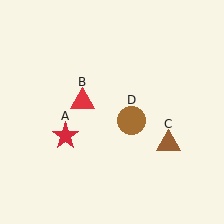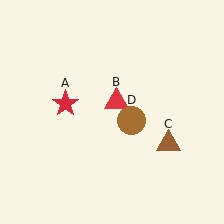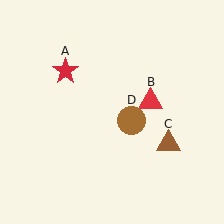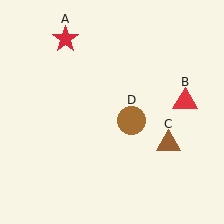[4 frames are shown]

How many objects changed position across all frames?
2 objects changed position: red star (object A), red triangle (object B).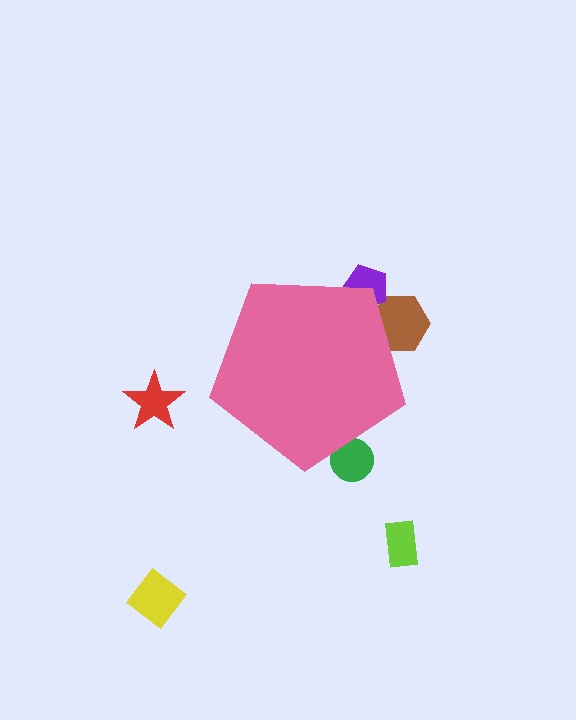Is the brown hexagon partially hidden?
Yes, the brown hexagon is partially hidden behind the pink pentagon.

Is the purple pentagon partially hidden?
Yes, the purple pentagon is partially hidden behind the pink pentagon.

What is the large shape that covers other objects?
A pink pentagon.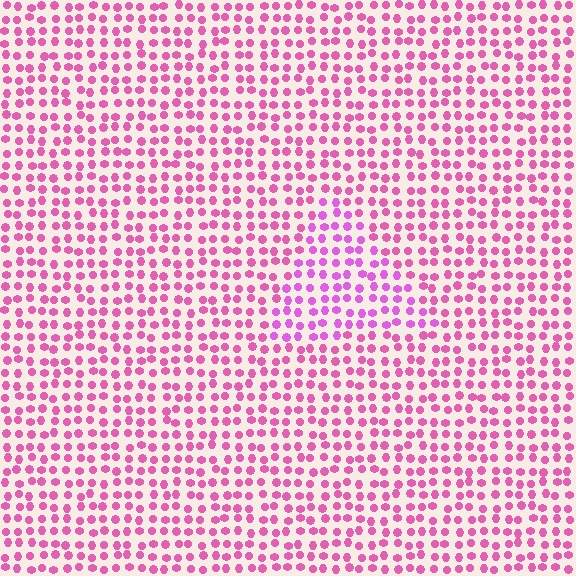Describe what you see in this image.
The image is filled with small pink elements in a uniform arrangement. A triangle-shaped region is visible where the elements are tinted to a slightly different hue, forming a subtle color boundary.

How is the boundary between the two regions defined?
The boundary is defined purely by a slight shift in hue (about 23 degrees). Spacing, size, and orientation are identical on both sides.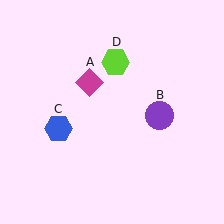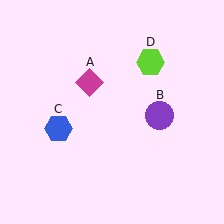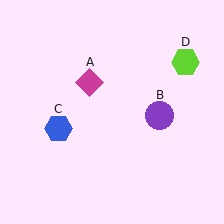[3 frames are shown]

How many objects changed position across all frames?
1 object changed position: lime hexagon (object D).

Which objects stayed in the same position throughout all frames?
Magenta diamond (object A) and purple circle (object B) and blue hexagon (object C) remained stationary.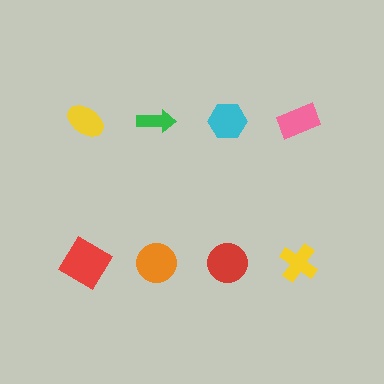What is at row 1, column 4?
A pink rectangle.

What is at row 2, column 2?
An orange circle.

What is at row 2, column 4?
A yellow cross.